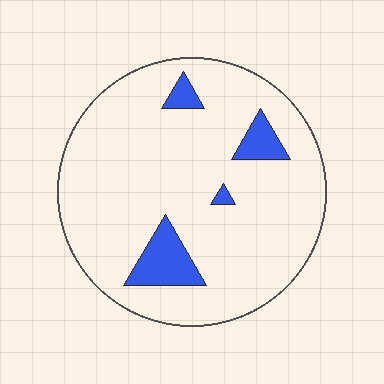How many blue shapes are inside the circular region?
4.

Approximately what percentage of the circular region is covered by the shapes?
Approximately 10%.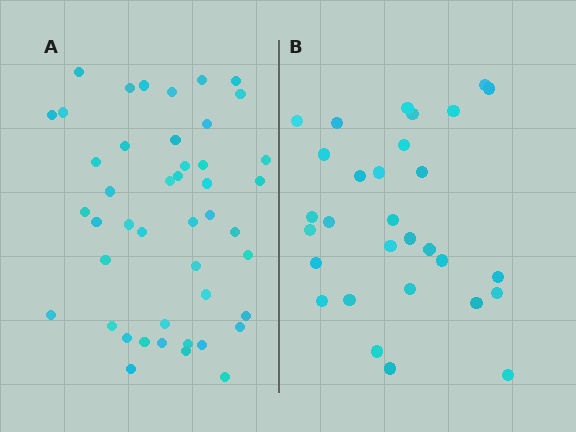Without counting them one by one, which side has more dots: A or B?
Region A (the left region) has more dots.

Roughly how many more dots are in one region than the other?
Region A has approximately 15 more dots than region B.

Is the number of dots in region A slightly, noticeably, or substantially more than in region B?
Region A has substantially more. The ratio is roughly 1.5 to 1.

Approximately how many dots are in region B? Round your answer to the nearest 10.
About 30 dots.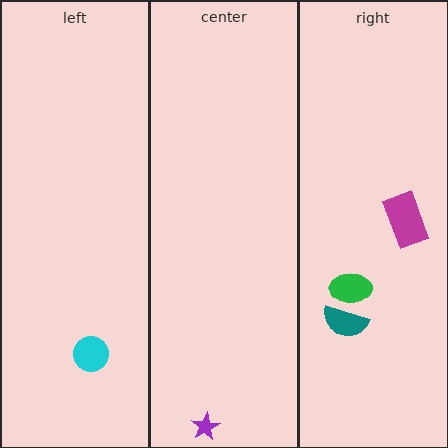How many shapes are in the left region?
1.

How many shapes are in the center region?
1.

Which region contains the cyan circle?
The left region.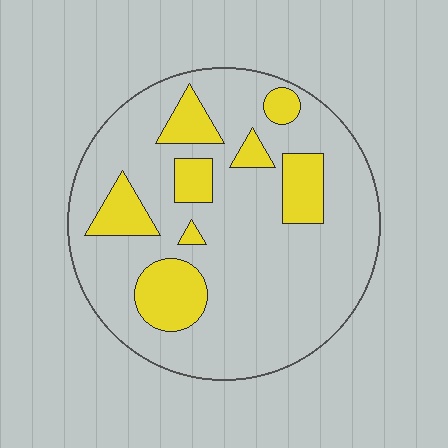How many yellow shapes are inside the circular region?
8.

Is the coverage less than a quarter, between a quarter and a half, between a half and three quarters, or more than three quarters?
Less than a quarter.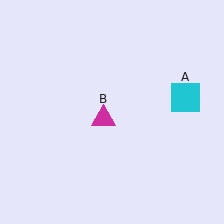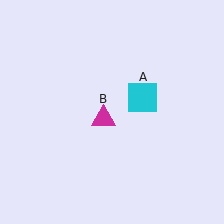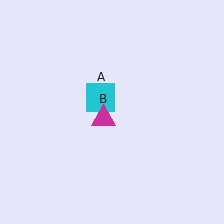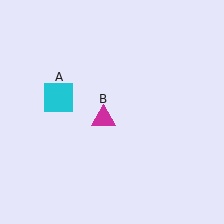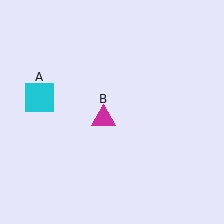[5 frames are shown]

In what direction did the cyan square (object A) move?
The cyan square (object A) moved left.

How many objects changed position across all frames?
1 object changed position: cyan square (object A).